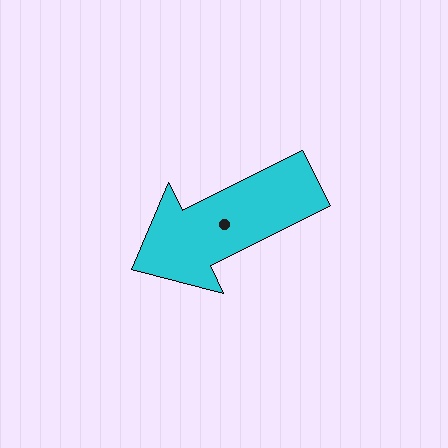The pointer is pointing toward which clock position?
Roughly 8 o'clock.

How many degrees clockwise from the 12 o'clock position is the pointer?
Approximately 244 degrees.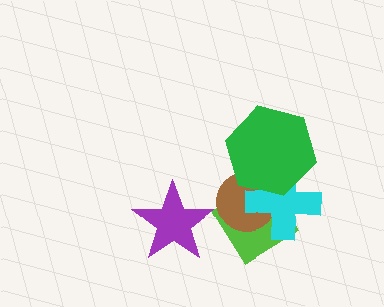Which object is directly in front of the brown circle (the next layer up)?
The cyan cross is directly in front of the brown circle.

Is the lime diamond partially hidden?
Yes, it is partially covered by another shape.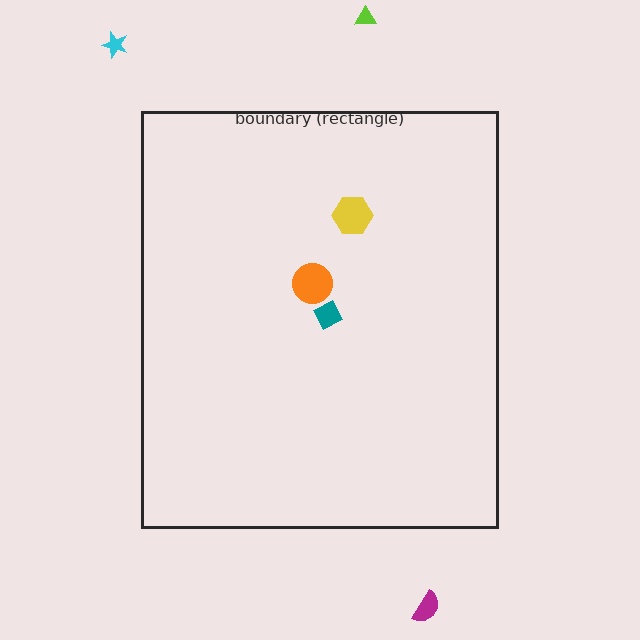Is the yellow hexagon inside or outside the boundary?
Inside.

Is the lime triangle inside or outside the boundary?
Outside.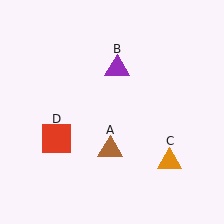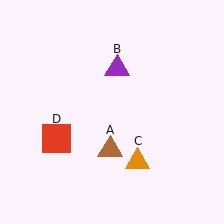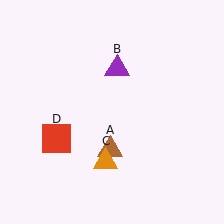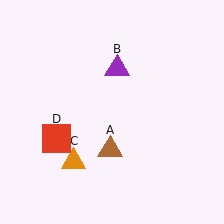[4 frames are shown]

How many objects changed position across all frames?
1 object changed position: orange triangle (object C).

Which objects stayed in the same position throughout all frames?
Brown triangle (object A) and purple triangle (object B) and red square (object D) remained stationary.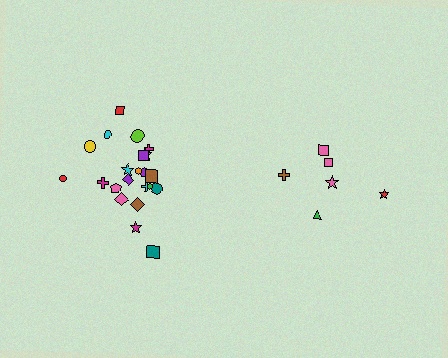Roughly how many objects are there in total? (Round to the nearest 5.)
Roughly 30 objects in total.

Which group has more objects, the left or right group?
The left group.